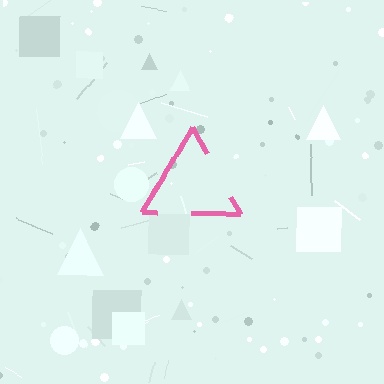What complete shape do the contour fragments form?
The contour fragments form a triangle.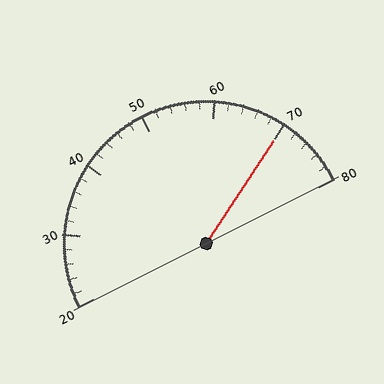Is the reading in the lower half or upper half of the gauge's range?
The reading is in the upper half of the range (20 to 80).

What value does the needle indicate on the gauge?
The needle indicates approximately 70.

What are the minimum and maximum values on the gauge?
The gauge ranges from 20 to 80.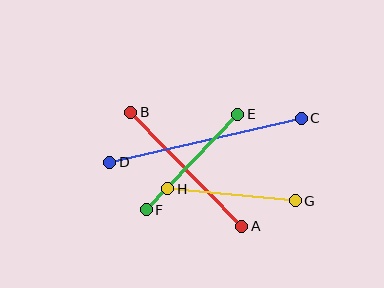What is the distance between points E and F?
The distance is approximately 132 pixels.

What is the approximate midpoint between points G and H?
The midpoint is at approximately (232, 195) pixels.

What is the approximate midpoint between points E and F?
The midpoint is at approximately (192, 162) pixels.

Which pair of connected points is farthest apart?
Points C and D are farthest apart.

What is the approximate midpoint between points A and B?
The midpoint is at approximately (186, 169) pixels.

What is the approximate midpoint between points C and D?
The midpoint is at approximately (205, 140) pixels.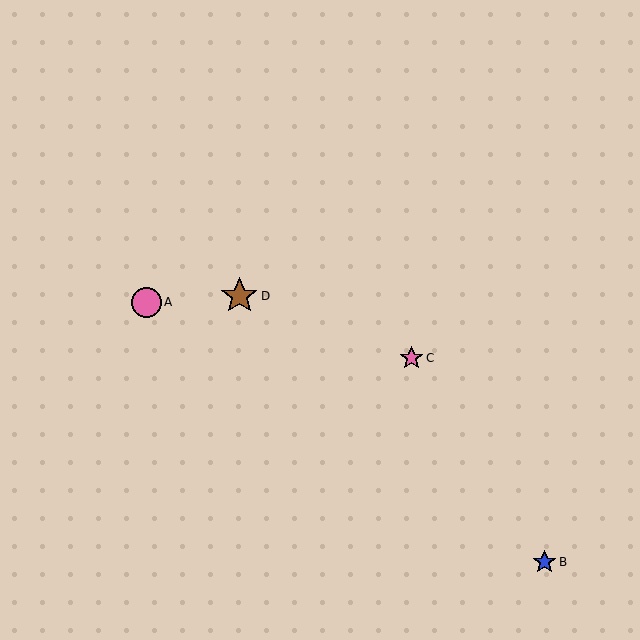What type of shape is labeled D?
Shape D is a brown star.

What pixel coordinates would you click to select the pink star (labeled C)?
Click at (411, 358) to select the pink star C.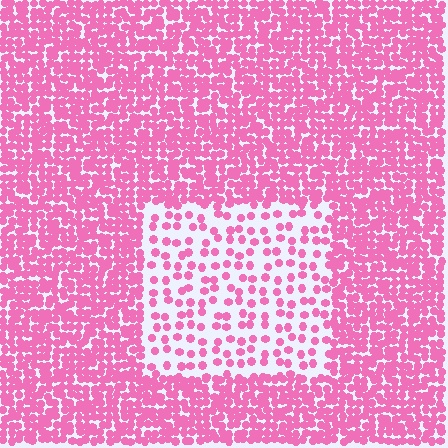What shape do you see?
I see a rectangle.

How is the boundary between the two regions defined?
The boundary is defined by a change in element density (approximately 2.7x ratio). All elements are the same color, size, and shape.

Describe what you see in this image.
The image contains small pink elements arranged at two different densities. A rectangle-shaped region is visible where the elements are less densely packed than the surrounding area.